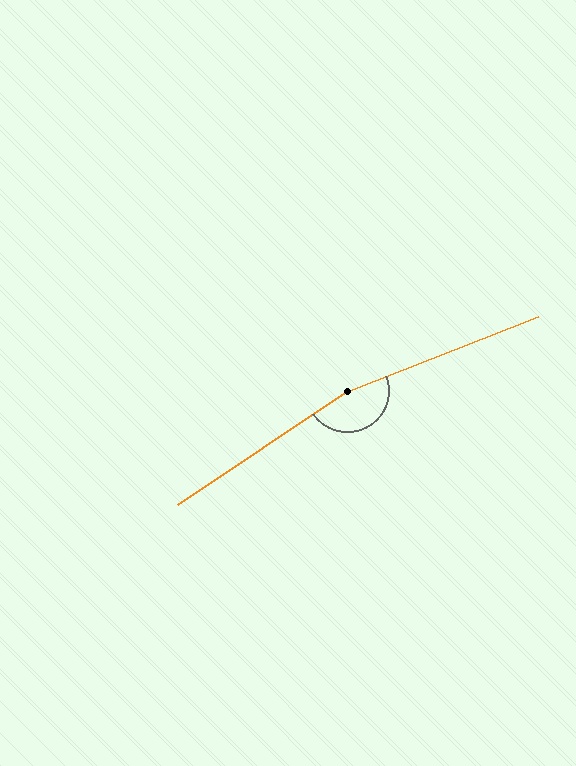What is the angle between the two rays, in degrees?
Approximately 167 degrees.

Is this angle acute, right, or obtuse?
It is obtuse.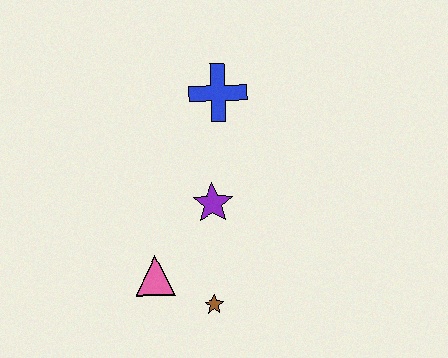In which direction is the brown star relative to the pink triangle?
The brown star is to the right of the pink triangle.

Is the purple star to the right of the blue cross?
No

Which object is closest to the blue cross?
The purple star is closest to the blue cross.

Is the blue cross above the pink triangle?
Yes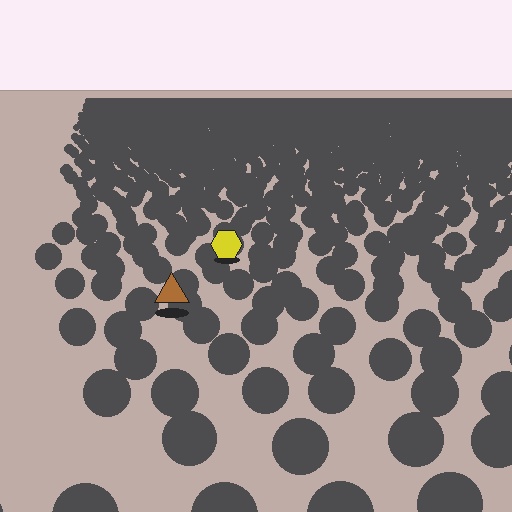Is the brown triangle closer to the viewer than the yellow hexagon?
Yes. The brown triangle is closer — you can tell from the texture gradient: the ground texture is coarser near it.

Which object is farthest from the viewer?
The yellow hexagon is farthest from the viewer. It appears smaller and the ground texture around it is denser.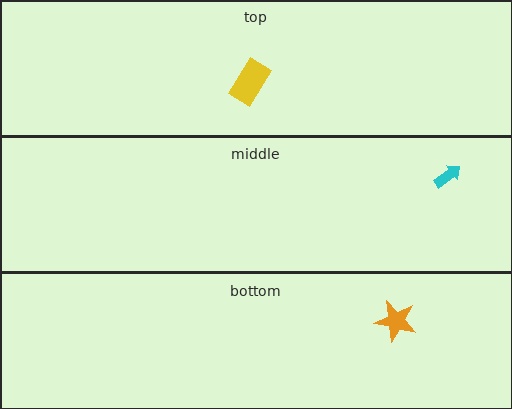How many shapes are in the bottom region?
1.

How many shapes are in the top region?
1.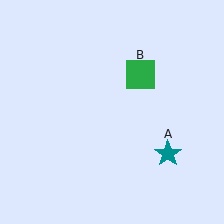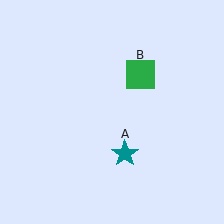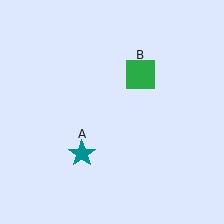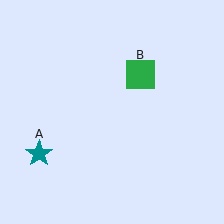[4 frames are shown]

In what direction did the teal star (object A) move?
The teal star (object A) moved left.